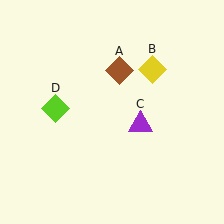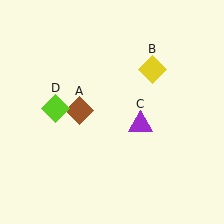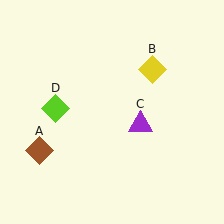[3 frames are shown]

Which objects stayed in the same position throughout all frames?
Yellow diamond (object B) and purple triangle (object C) and lime diamond (object D) remained stationary.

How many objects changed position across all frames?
1 object changed position: brown diamond (object A).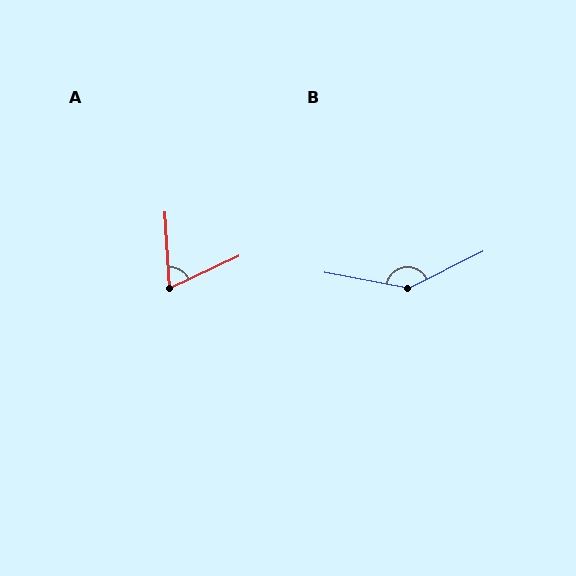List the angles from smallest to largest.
A (68°), B (143°).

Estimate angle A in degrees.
Approximately 68 degrees.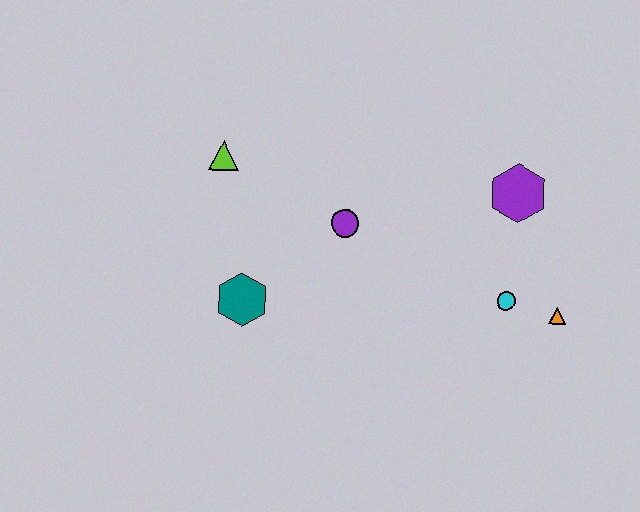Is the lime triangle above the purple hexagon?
Yes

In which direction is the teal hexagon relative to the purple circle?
The teal hexagon is to the left of the purple circle.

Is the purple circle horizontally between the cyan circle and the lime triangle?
Yes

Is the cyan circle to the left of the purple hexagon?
Yes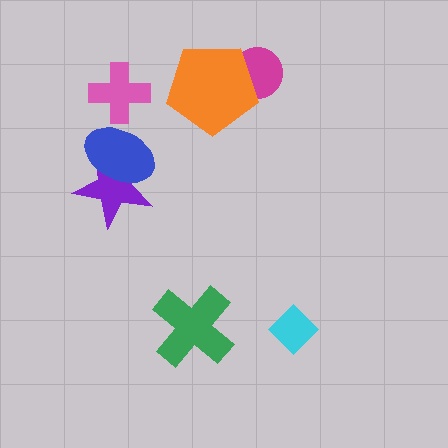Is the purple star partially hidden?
Yes, it is partially covered by another shape.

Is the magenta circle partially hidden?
Yes, it is partially covered by another shape.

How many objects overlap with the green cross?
0 objects overlap with the green cross.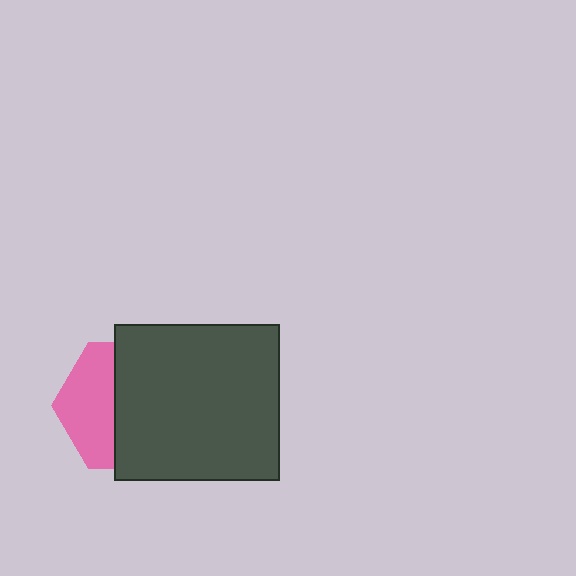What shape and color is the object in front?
The object in front is a dark gray rectangle.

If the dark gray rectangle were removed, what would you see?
You would see the complete pink hexagon.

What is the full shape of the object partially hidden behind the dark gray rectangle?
The partially hidden object is a pink hexagon.